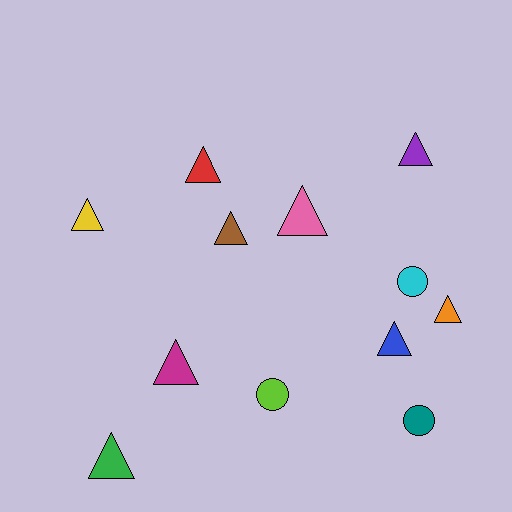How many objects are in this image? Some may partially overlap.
There are 12 objects.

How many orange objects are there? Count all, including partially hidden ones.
There is 1 orange object.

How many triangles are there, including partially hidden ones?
There are 9 triangles.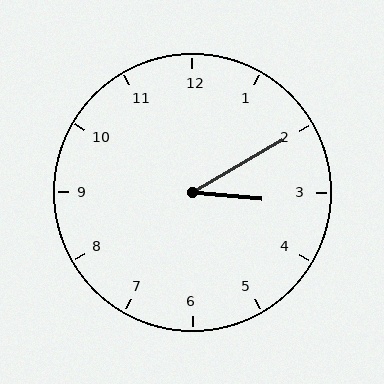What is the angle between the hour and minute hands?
Approximately 35 degrees.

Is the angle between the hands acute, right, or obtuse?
It is acute.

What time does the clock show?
3:10.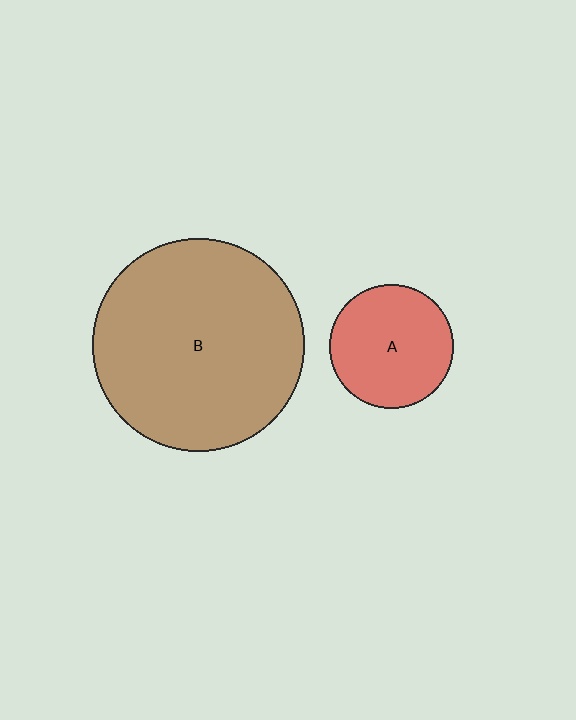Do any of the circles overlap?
No, none of the circles overlap.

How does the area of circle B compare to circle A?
Approximately 3.0 times.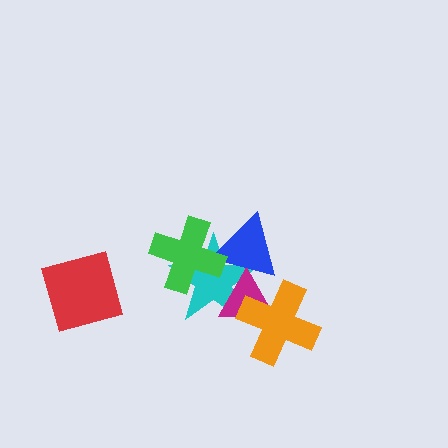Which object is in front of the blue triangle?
The green cross is in front of the blue triangle.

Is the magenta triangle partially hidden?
Yes, it is partially covered by another shape.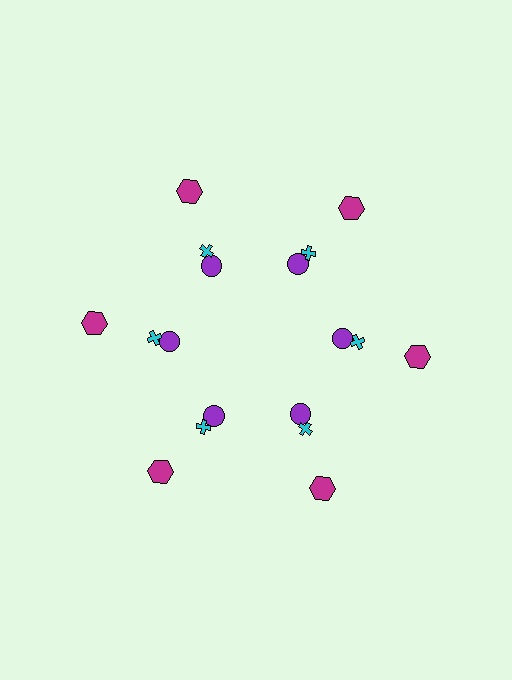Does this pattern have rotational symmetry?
Yes, this pattern has 6-fold rotational symmetry. It looks the same after rotating 60 degrees around the center.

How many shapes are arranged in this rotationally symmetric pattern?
There are 18 shapes, arranged in 6 groups of 3.